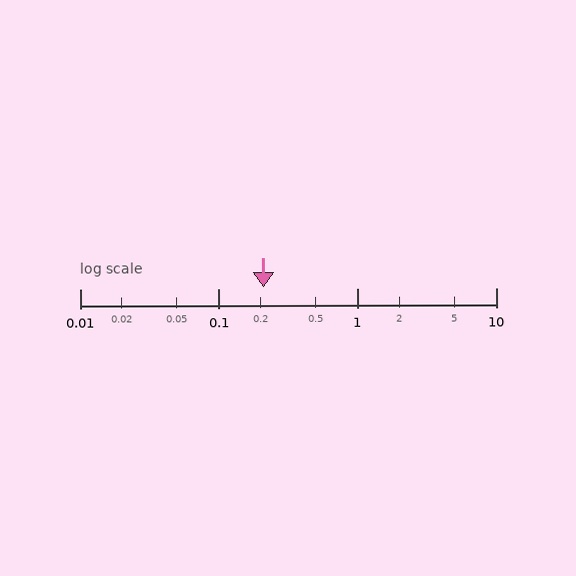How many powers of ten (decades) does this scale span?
The scale spans 3 decades, from 0.01 to 10.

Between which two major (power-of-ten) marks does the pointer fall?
The pointer is between 0.1 and 1.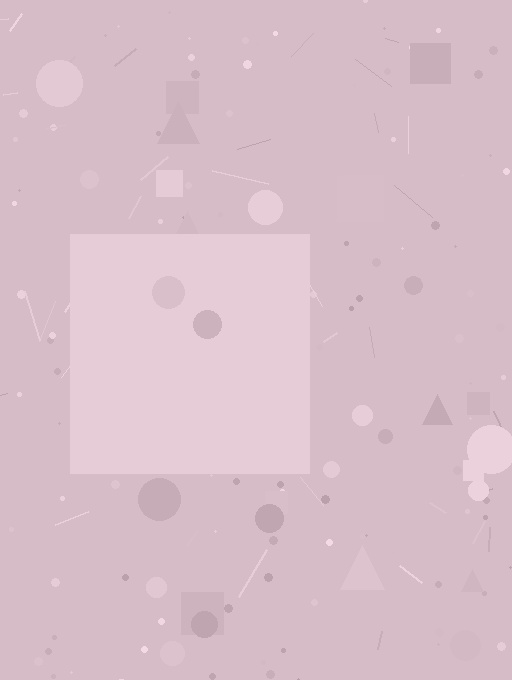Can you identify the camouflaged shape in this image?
The camouflaged shape is a square.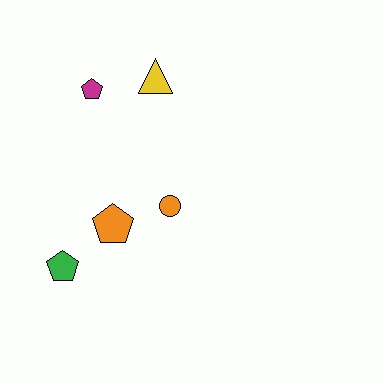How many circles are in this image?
There is 1 circle.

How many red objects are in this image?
There are no red objects.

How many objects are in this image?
There are 5 objects.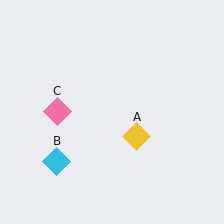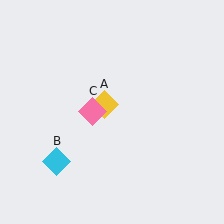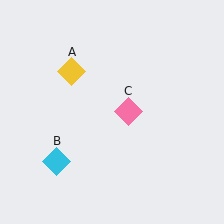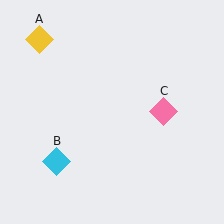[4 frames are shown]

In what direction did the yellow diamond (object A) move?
The yellow diamond (object A) moved up and to the left.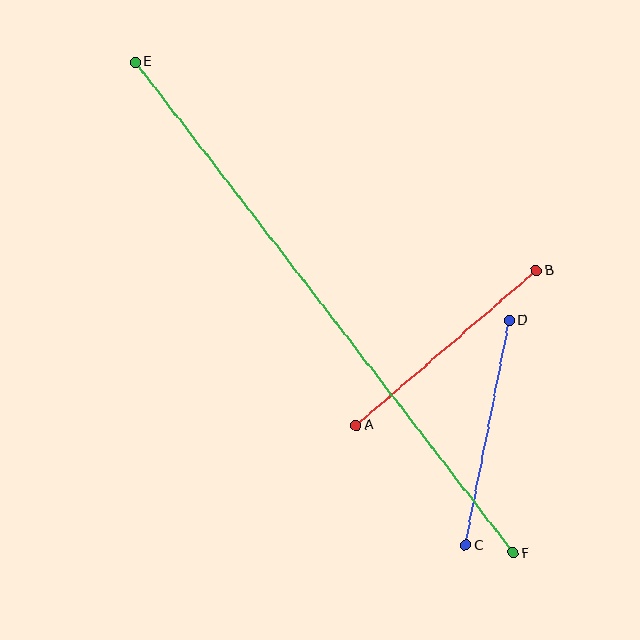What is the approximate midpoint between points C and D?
The midpoint is at approximately (488, 433) pixels.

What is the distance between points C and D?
The distance is approximately 229 pixels.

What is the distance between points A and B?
The distance is approximately 237 pixels.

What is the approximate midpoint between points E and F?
The midpoint is at approximately (324, 307) pixels.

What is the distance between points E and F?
The distance is approximately 620 pixels.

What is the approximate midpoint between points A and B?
The midpoint is at approximately (446, 348) pixels.